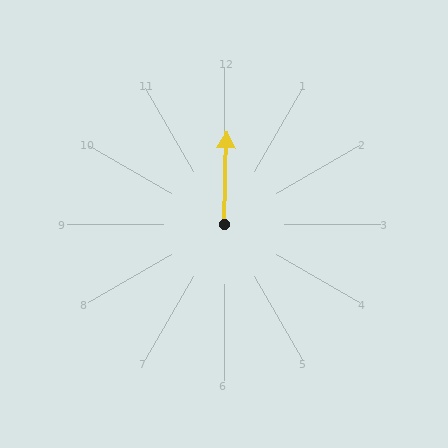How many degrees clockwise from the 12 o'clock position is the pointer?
Approximately 2 degrees.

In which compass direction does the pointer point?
North.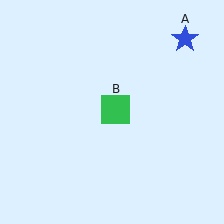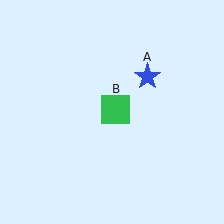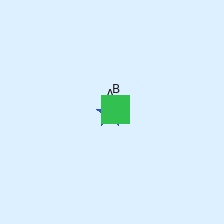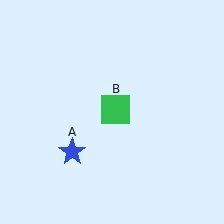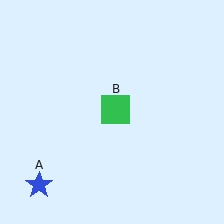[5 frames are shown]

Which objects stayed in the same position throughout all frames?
Green square (object B) remained stationary.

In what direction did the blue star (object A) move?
The blue star (object A) moved down and to the left.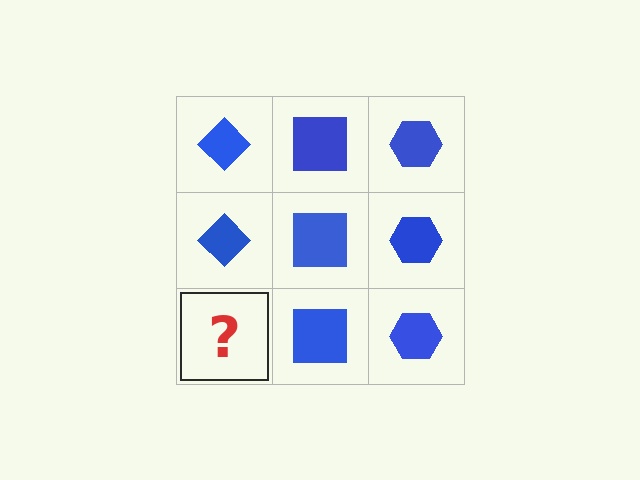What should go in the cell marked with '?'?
The missing cell should contain a blue diamond.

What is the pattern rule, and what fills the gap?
The rule is that each column has a consistent shape. The gap should be filled with a blue diamond.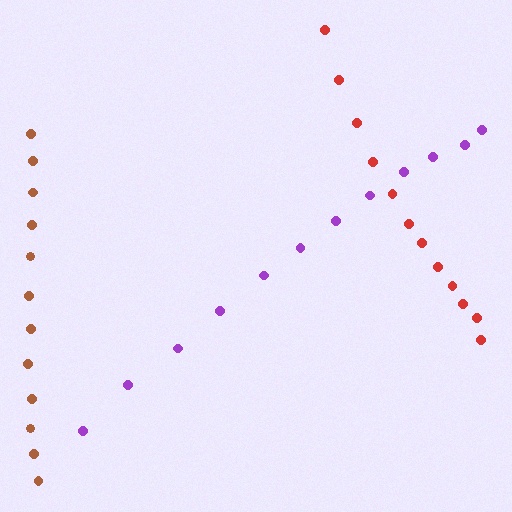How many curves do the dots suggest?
There are 3 distinct paths.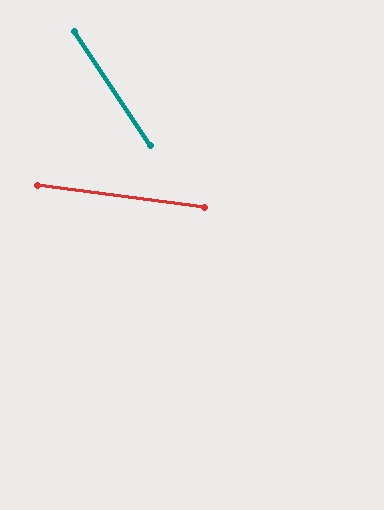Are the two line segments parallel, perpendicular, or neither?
Neither parallel nor perpendicular — they differ by about 49°.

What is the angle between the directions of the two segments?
Approximately 49 degrees.